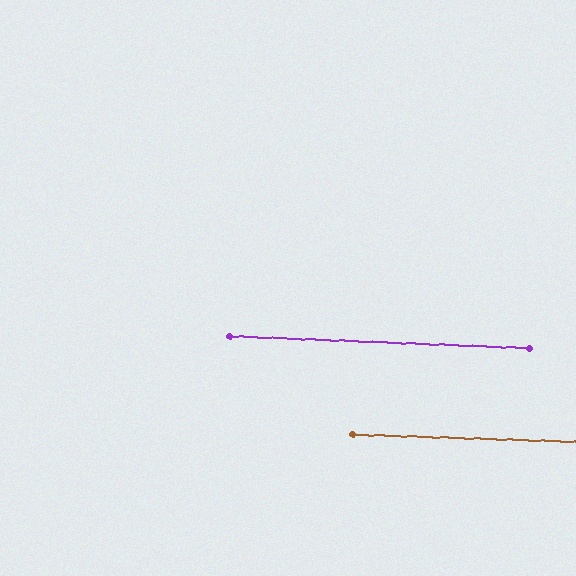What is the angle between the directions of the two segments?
Approximately 0 degrees.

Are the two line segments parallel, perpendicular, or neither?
Parallel — their directions differ by only 0.4°.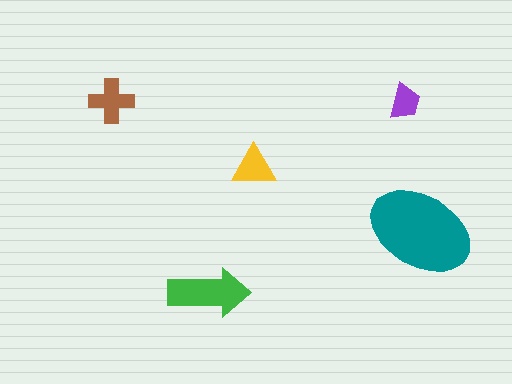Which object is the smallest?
The purple trapezoid.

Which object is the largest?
The teal ellipse.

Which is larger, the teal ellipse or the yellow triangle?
The teal ellipse.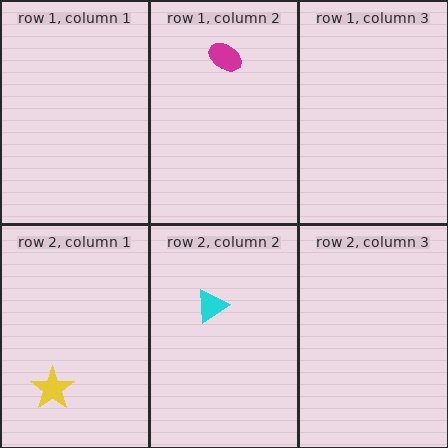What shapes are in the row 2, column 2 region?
The cyan triangle.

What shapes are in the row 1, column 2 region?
The magenta ellipse.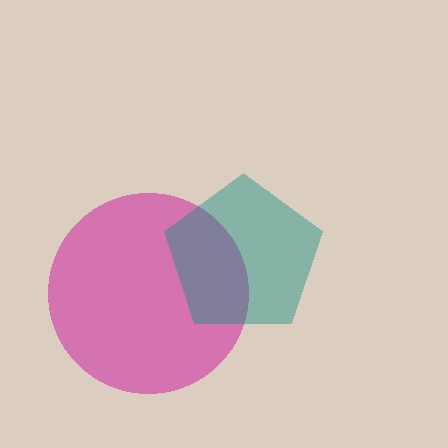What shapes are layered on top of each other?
The layered shapes are: a magenta circle, a teal pentagon.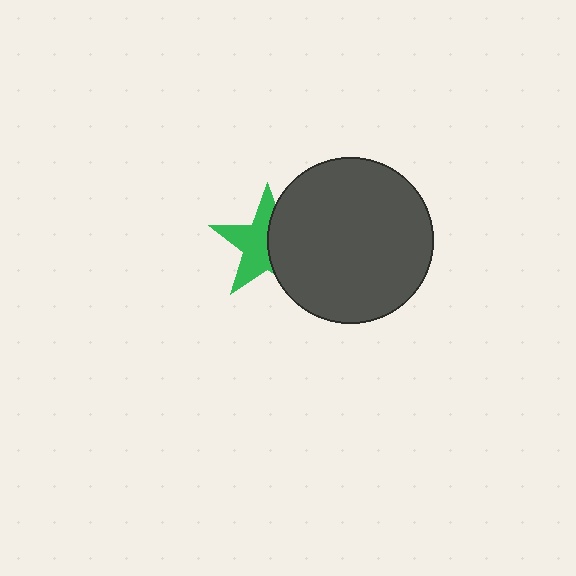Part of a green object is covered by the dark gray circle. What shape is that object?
It is a star.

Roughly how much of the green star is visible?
About half of it is visible (roughly 55%).